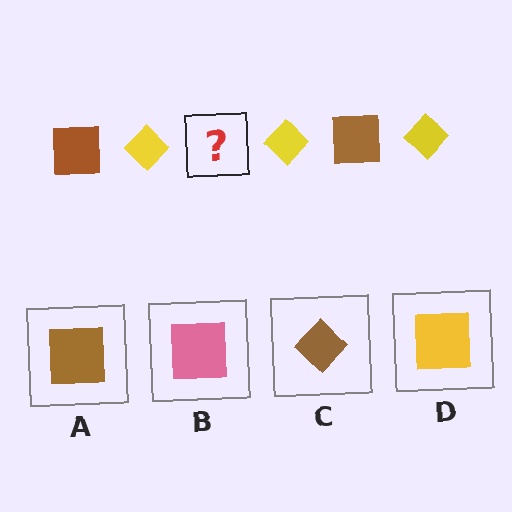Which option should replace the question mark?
Option A.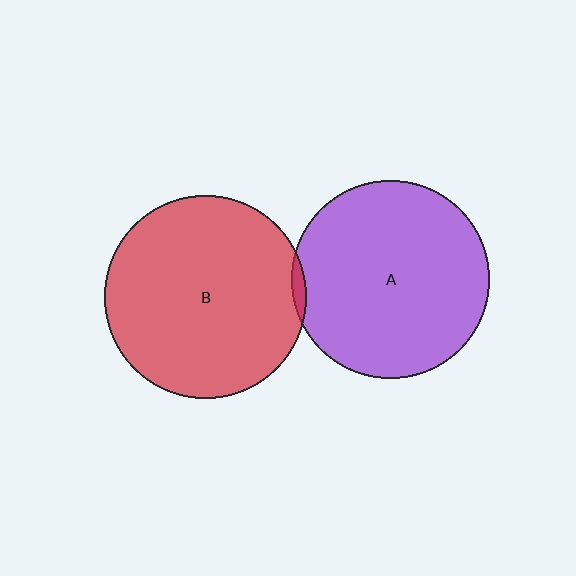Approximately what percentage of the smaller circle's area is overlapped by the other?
Approximately 5%.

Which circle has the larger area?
Circle B (red).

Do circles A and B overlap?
Yes.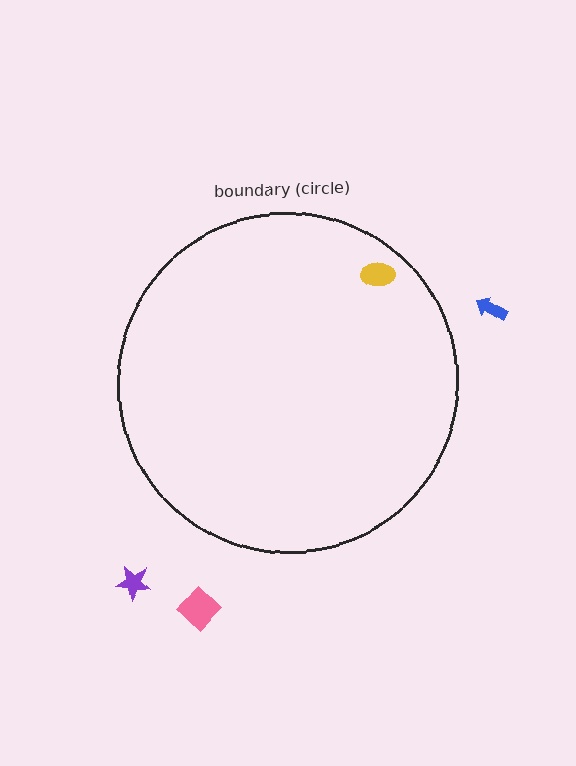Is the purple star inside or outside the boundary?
Outside.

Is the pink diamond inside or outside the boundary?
Outside.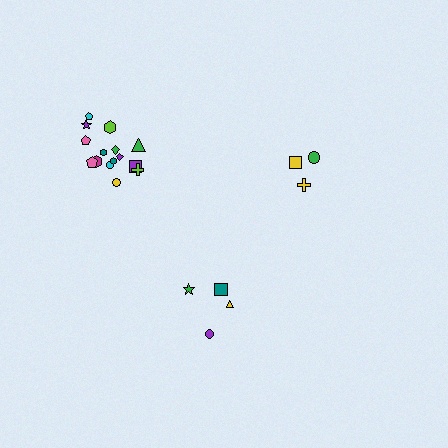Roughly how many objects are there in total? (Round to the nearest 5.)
Roughly 20 objects in total.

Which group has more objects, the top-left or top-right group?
The top-left group.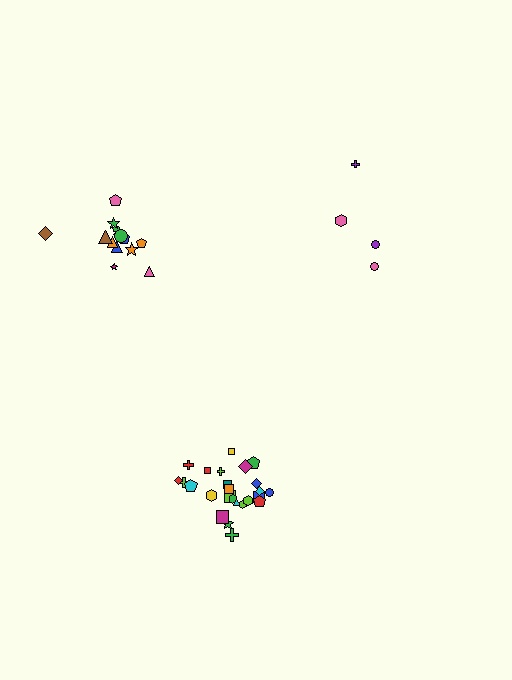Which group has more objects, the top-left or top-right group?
The top-left group.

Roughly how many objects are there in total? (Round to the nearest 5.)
Roughly 45 objects in total.